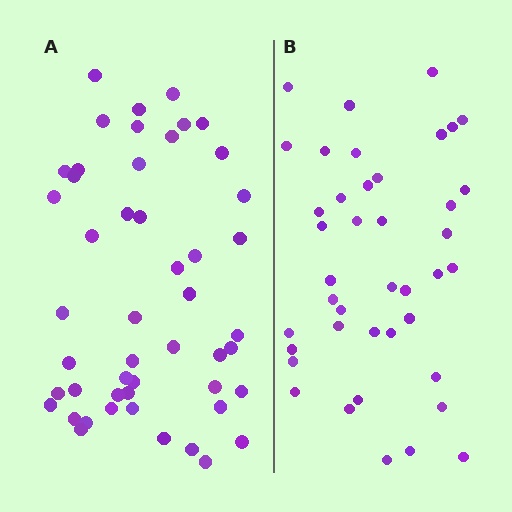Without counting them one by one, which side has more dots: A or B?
Region A (the left region) has more dots.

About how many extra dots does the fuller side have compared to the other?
Region A has roughly 8 or so more dots than region B.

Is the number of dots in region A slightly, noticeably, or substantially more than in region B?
Region A has only slightly more — the two regions are fairly close. The ratio is roughly 1.2 to 1.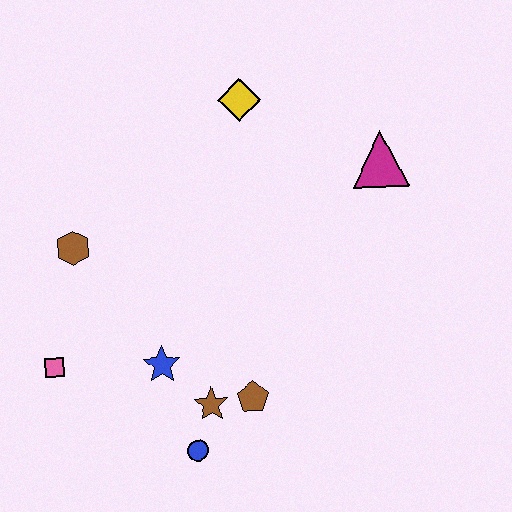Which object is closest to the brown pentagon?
The brown star is closest to the brown pentagon.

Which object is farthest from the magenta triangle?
The pink square is farthest from the magenta triangle.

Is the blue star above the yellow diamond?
No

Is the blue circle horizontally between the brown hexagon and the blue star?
No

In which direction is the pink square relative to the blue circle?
The pink square is to the left of the blue circle.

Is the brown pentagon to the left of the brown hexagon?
No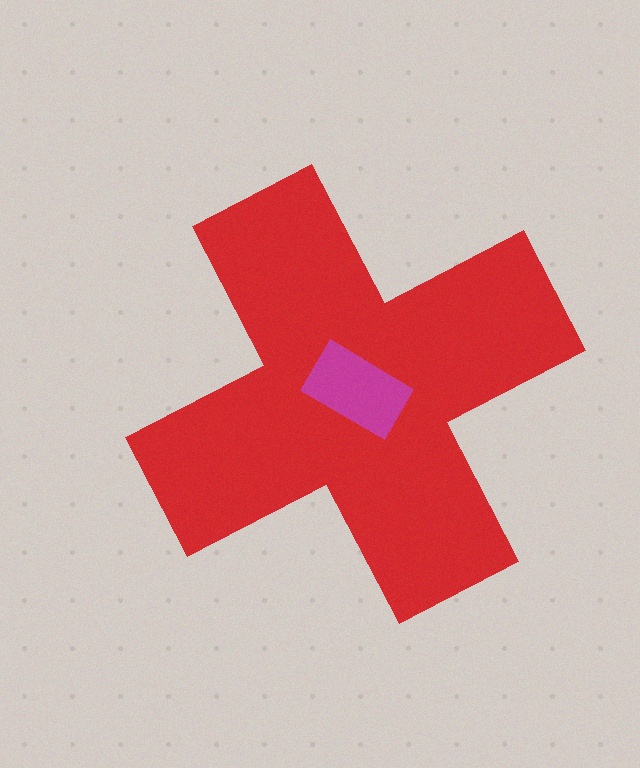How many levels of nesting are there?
2.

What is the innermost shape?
The magenta rectangle.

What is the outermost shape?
The red cross.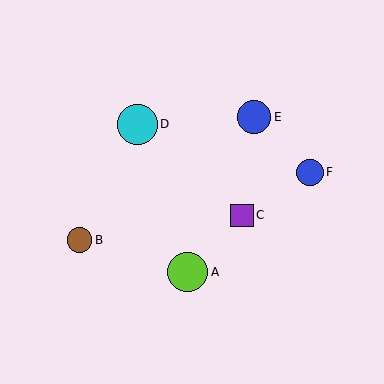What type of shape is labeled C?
Shape C is a purple square.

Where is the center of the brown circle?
The center of the brown circle is at (79, 240).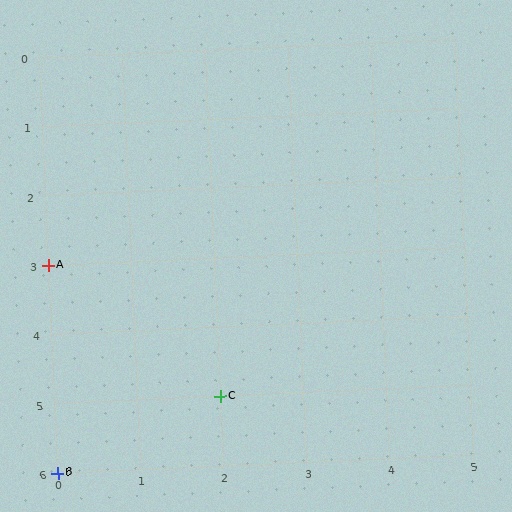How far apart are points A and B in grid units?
Points A and B are 3 rows apart.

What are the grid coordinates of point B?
Point B is at grid coordinates (0, 6).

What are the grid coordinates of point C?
Point C is at grid coordinates (2, 5).